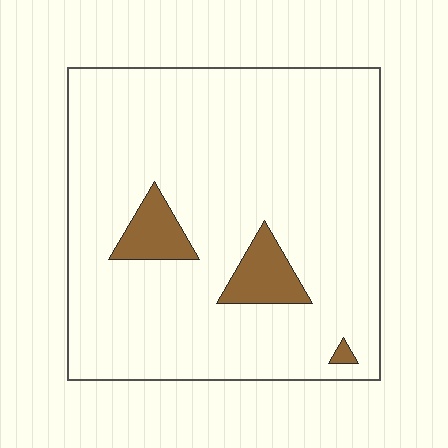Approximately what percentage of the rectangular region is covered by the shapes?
Approximately 10%.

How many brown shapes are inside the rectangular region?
3.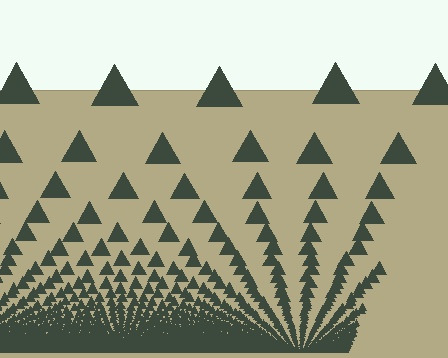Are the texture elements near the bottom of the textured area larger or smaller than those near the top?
Smaller. The gradient is inverted — elements near the bottom are smaller and denser.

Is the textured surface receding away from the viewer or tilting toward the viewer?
The surface appears to tilt toward the viewer. Texture elements get larger and sparser toward the top.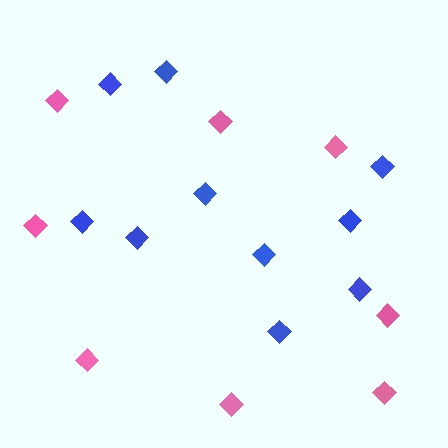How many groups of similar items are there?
There are 2 groups: one group of blue diamonds (10) and one group of pink diamonds (8).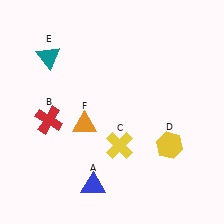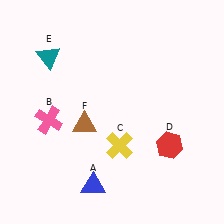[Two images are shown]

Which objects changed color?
B changed from red to pink. D changed from yellow to red. F changed from orange to brown.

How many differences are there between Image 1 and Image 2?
There are 3 differences between the two images.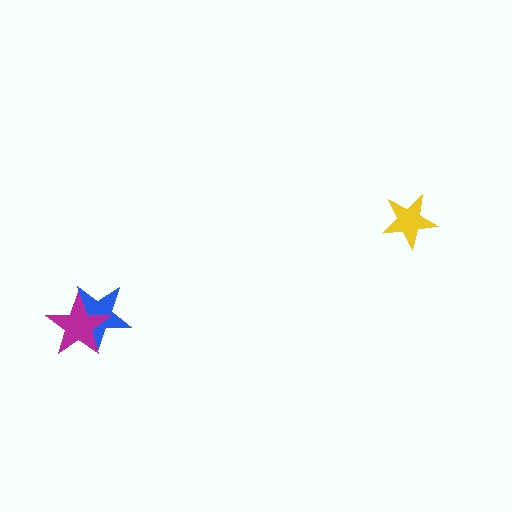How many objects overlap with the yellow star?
0 objects overlap with the yellow star.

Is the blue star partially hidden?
Yes, it is partially covered by another shape.